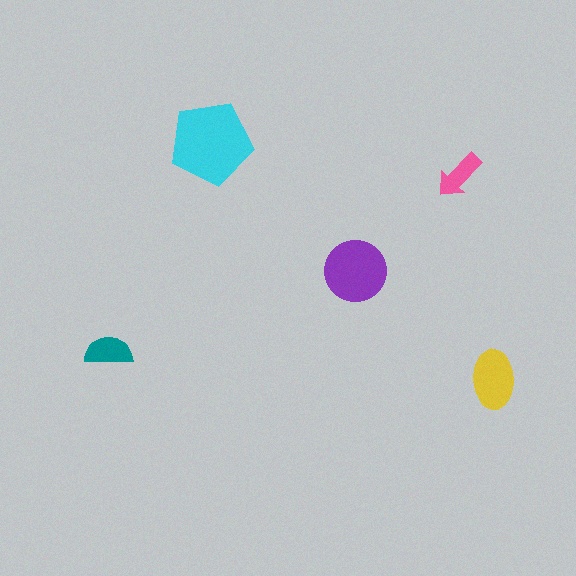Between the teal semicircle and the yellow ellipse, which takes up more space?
The yellow ellipse.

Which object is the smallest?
The pink arrow.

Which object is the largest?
The cyan pentagon.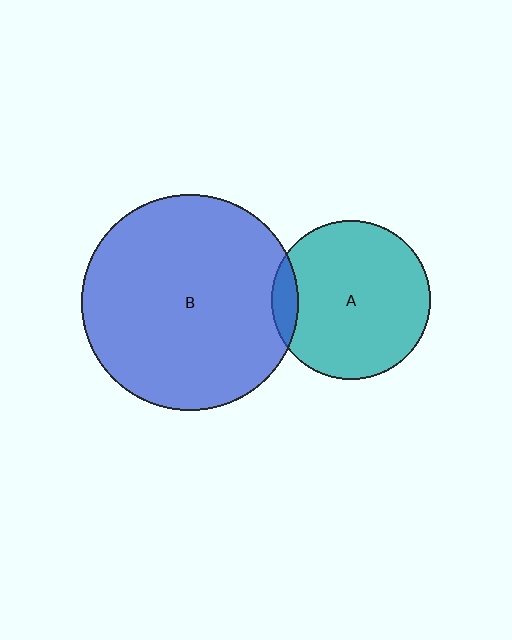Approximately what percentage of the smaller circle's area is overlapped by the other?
Approximately 10%.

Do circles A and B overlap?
Yes.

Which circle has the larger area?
Circle B (blue).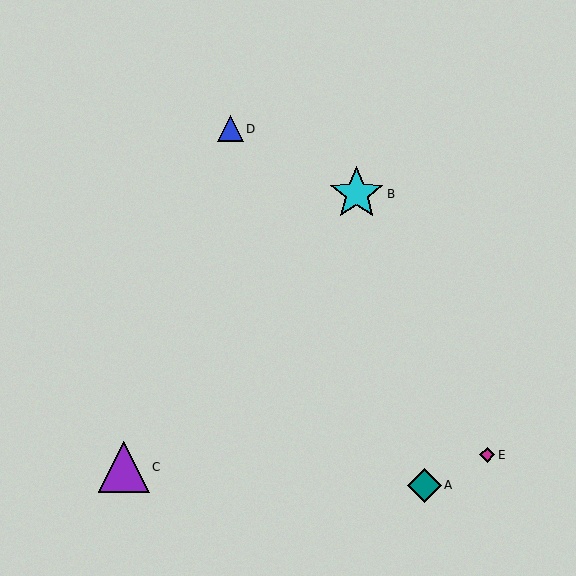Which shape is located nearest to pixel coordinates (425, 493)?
The teal diamond (labeled A) at (424, 485) is nearest to that location.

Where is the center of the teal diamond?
The center of the teal diamond is at (424, 485).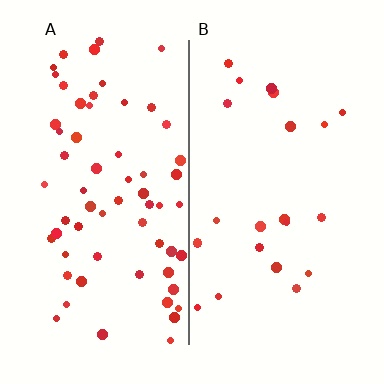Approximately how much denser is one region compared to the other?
Approximately 2.8× — region A over region B.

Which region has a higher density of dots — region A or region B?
A (the left).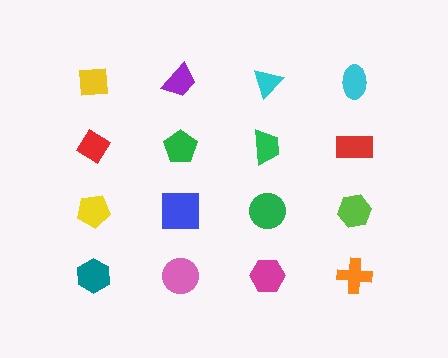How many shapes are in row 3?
4 shapes.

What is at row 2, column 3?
A green trapezoid.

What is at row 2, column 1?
A red diamond.